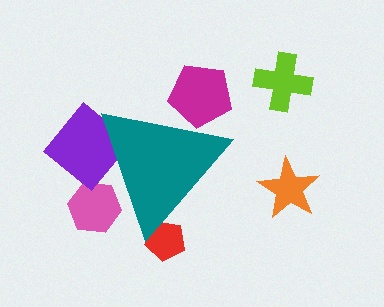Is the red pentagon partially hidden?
Yes, the red pentagon is partially hidden behind the teal triangle.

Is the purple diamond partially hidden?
Yes, the purple diamond is partially hidden behind the teal triangle.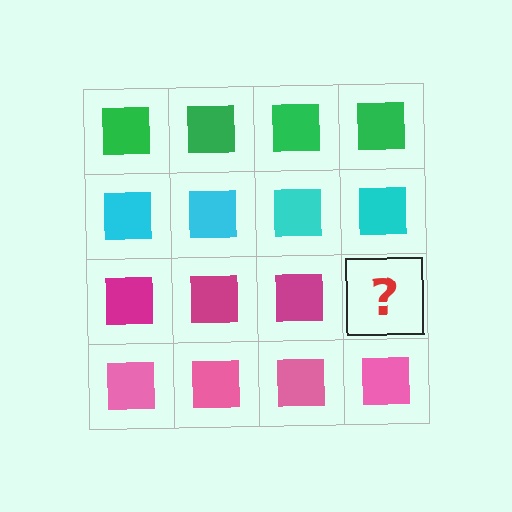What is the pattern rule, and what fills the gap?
The rule is that each row has a consistent color. The gap should be filled with a magenta square.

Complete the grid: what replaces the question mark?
The question mark should be replaced with a magenta square.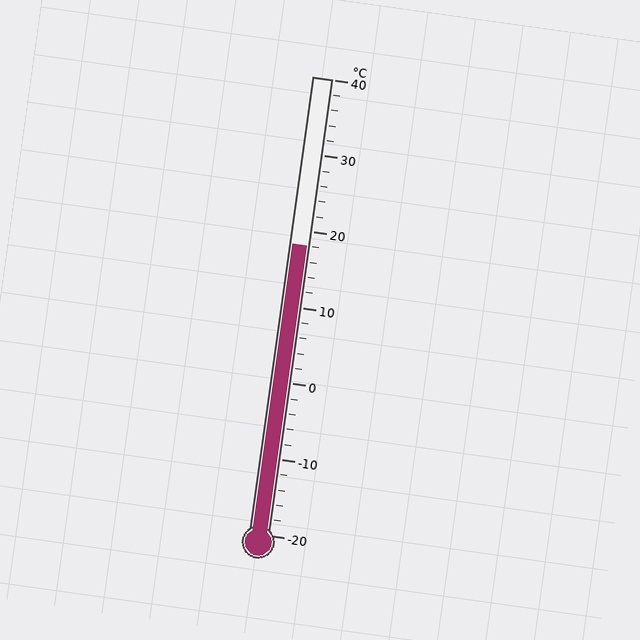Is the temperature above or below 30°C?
The temperature is below 30°C.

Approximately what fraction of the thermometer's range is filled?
The thermometer is filled to approximately 65% of its range.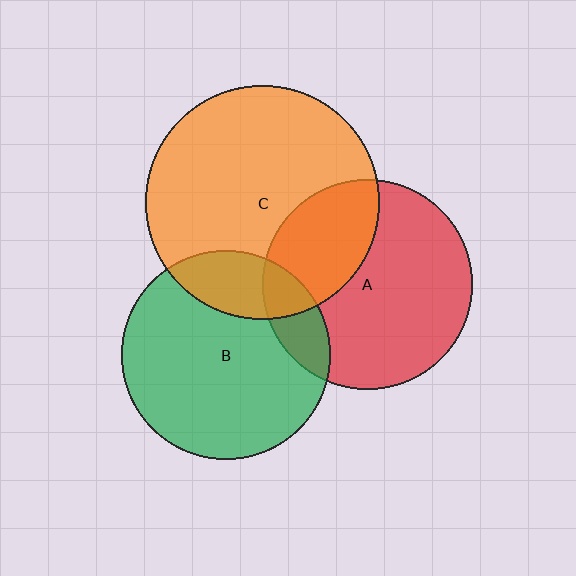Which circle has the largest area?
Circle C (orange).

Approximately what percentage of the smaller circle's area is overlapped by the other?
Approximately 20%.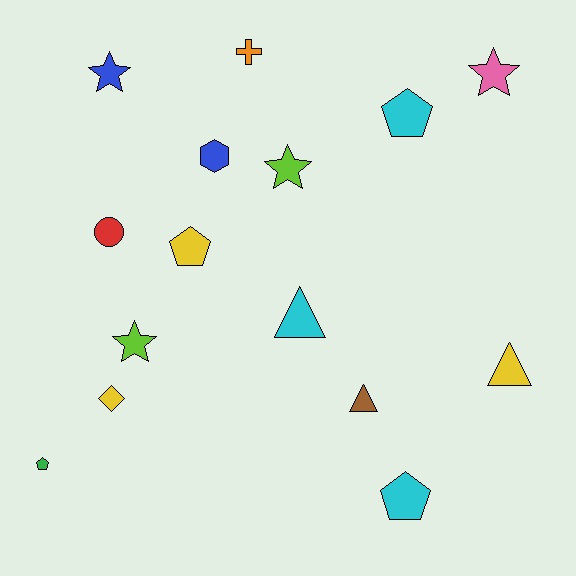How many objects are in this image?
There are 15 objects.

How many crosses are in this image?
There is 1 cross.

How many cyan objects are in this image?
There are 3 cyan objects.